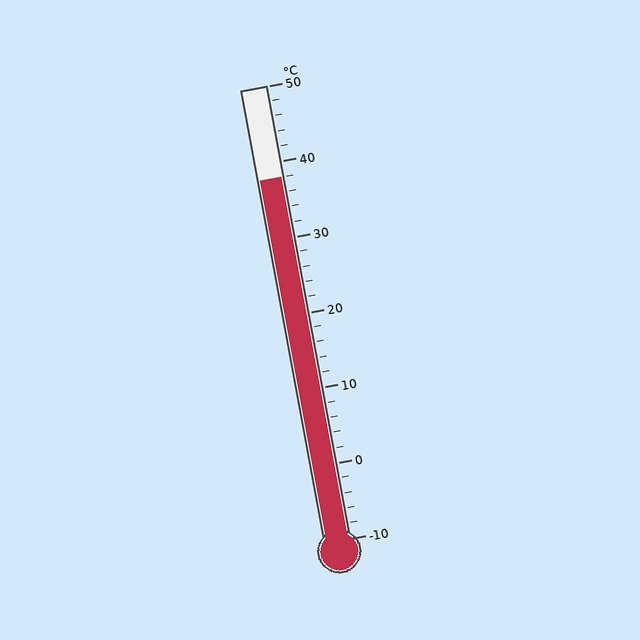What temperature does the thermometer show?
The thermometer shows approximately 38°C.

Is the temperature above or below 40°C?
The temperature is below 40°C.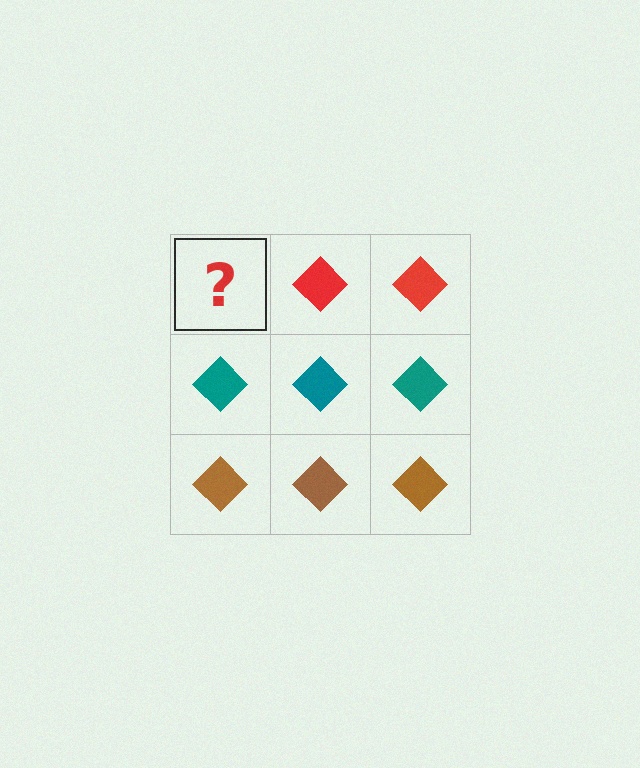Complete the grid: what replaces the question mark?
The question mark should be replaced with a red diamond.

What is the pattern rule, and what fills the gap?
The rule is that each row has a consistent color. The gap should be filled with a red diamond.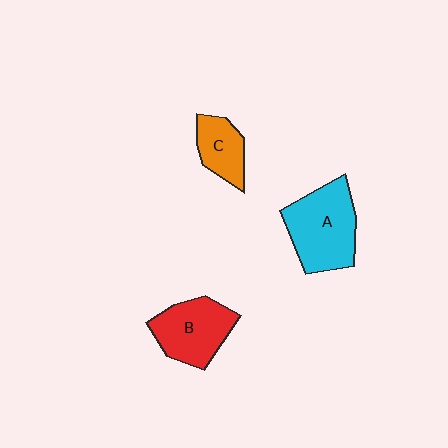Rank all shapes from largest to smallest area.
From largest to smallest: A (cyan), B (red), C (orange).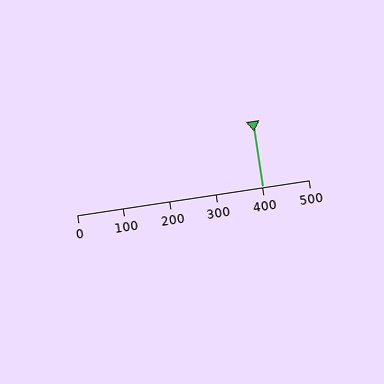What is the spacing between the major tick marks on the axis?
The major ticks are spaced 100 apart.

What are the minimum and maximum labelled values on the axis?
The axis runs from 0 to 500.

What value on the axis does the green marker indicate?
The marker indicates approximately 400.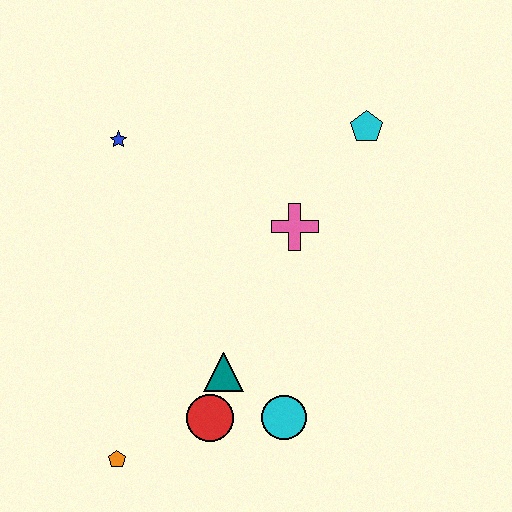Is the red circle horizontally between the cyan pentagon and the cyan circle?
No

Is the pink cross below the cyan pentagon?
Yes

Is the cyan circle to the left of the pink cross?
Yes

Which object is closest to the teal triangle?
The red circle is closest to the teal triangle.